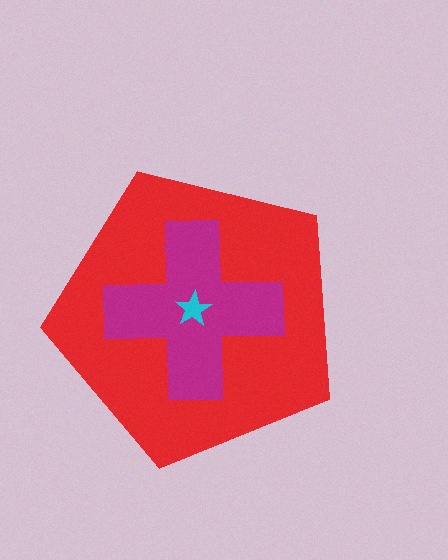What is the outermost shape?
The red pentagon.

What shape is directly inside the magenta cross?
The cyan star.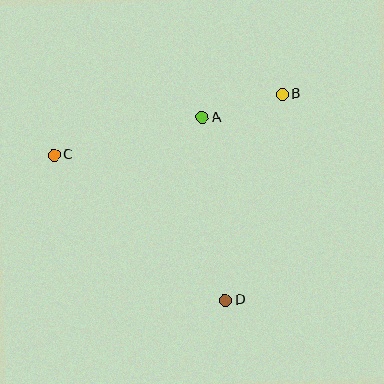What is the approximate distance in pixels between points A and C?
The distance between A and C is approximately 153 pixels.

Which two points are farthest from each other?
Points B and C are farthest from each other.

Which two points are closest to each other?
Points A and B are closest to each other.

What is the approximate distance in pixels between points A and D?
The distance between A and D is approximately 185 pixels.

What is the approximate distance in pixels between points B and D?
The distance between B and D is approximately 214 pixels.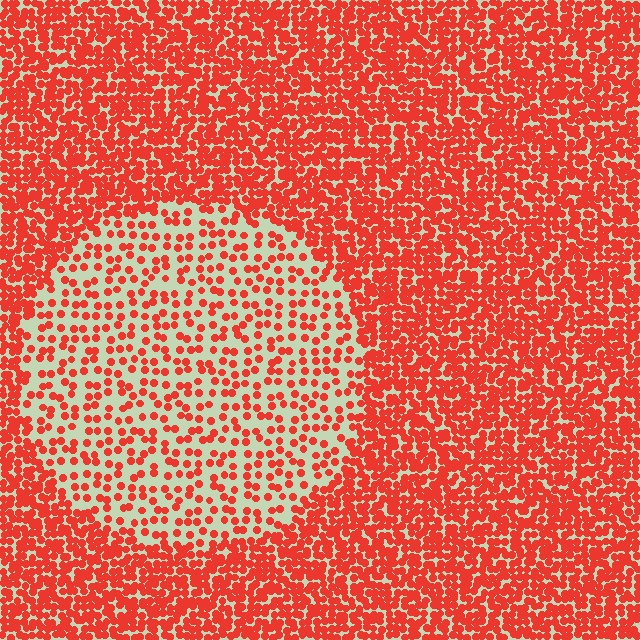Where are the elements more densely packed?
The elements are more densely packed outside the circle boundary.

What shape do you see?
I see a circle.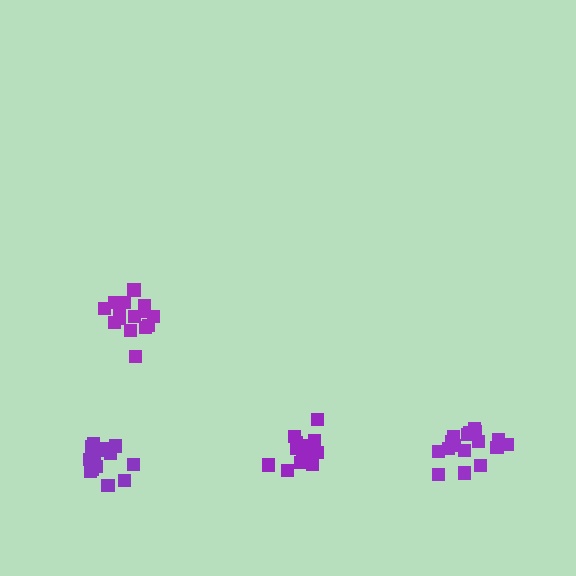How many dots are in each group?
Group 1: 17 dots, Group 2: 14 dots, Group 3: 18 dots, Group 4: 15 dots (64 total).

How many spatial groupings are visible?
There are 4 spatial groupings.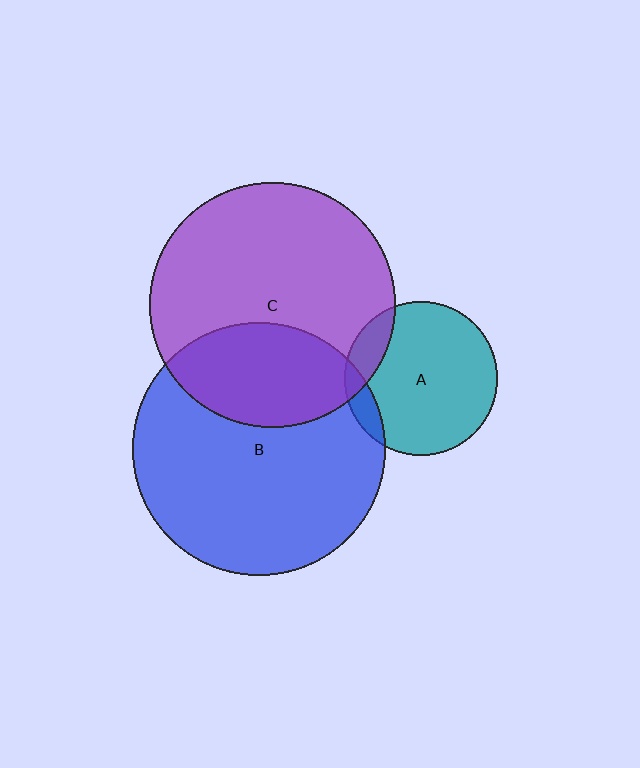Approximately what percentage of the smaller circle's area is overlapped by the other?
Approximately 10%.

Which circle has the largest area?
Circle B (blue).